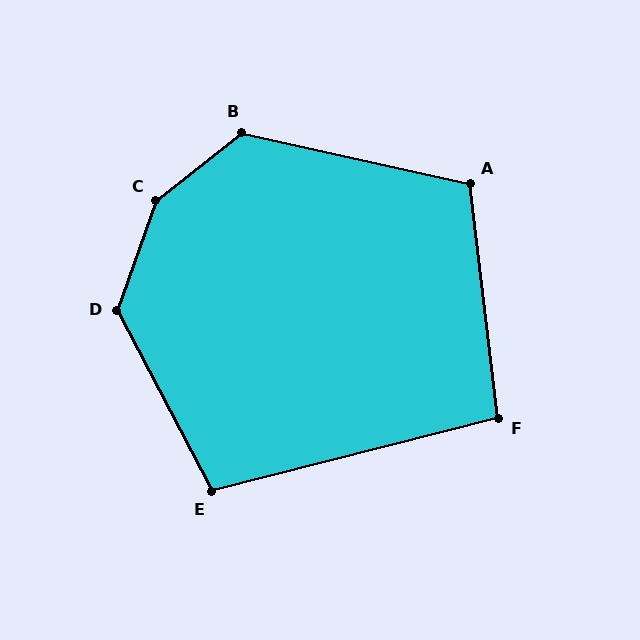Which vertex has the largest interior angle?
C, at approximately 148 degrees.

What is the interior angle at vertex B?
Approximately 129 degrees (obtuse).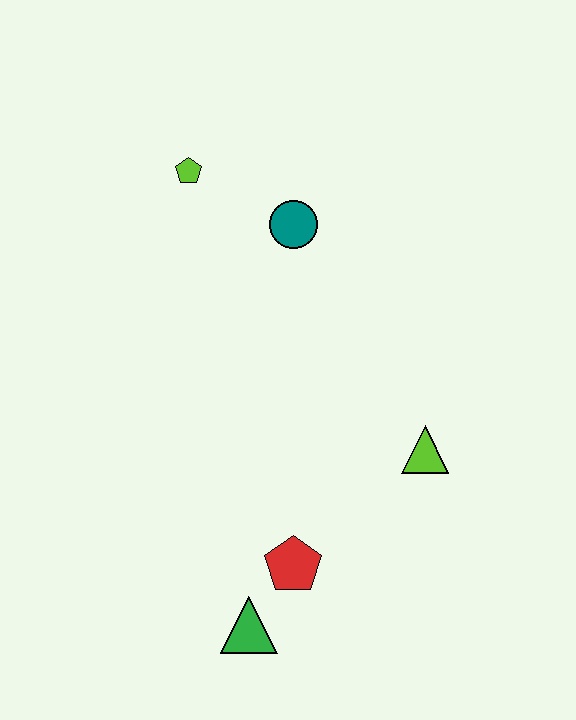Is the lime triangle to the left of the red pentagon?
No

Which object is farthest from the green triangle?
The lime pentagon is farthest from the green triangle.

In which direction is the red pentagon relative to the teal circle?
The red pentagon is below the teal circle.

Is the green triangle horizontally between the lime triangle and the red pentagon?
No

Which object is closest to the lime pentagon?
The teal circle is closest to the lime pentagon.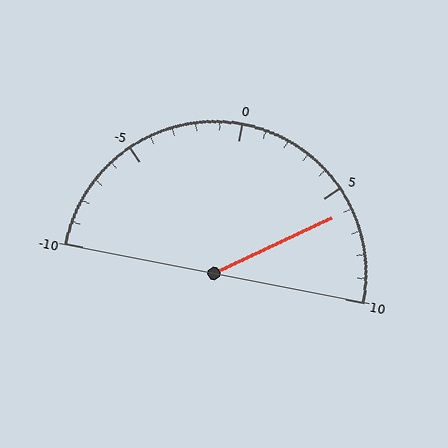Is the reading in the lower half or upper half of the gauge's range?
The reading is in the upper half of the range (-10 to 10).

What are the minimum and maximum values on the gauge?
The gauge ranges from -10 to 10.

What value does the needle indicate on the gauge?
The needle indicates approximately 6.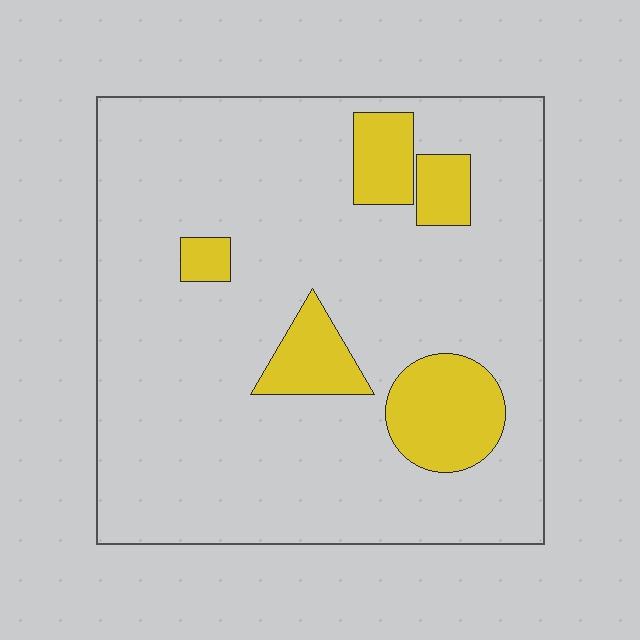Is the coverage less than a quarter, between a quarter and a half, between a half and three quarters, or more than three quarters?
Less than a quarter.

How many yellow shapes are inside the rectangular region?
5.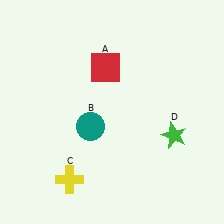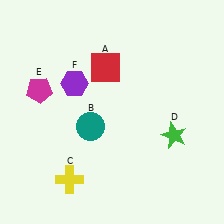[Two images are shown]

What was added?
A magenta pentagon (E), a purple hexagon (F) were added in Image 2.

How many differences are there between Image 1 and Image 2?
There are 2 differences between the two images.